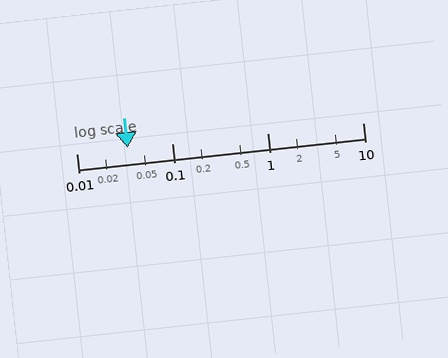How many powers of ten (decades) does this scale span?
The scale spans 3 decades, from 0.01 to 10.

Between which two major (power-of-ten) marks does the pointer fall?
The pointer is between 0.01 and 0.1.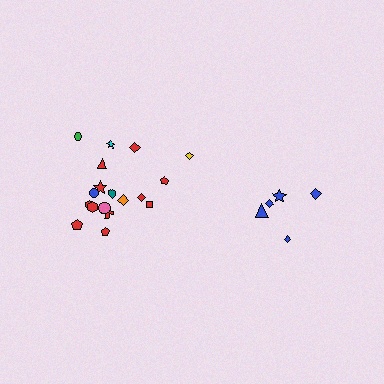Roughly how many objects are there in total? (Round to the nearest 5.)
Roughly 25 objects in total.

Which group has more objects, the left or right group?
The left group.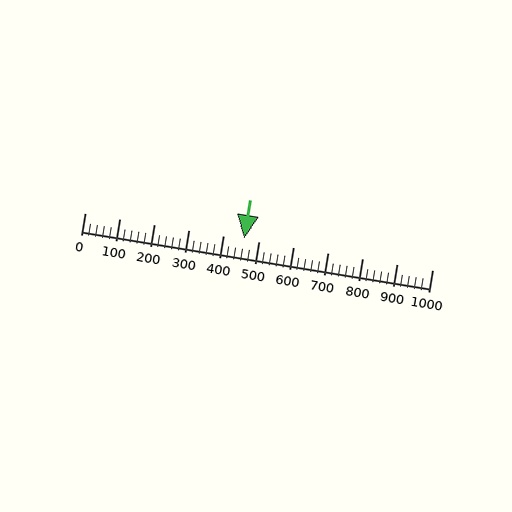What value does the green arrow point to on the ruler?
The green arrow points to approximately 460.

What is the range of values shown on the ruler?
The ruler shows values from 0 to 1000.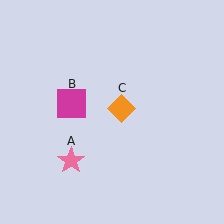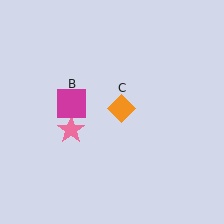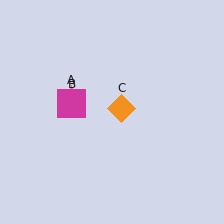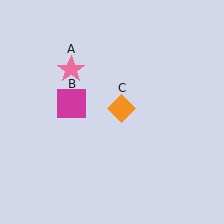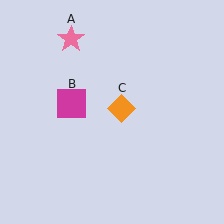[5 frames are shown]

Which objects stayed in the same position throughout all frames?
Magenta square (object B) and orange diamond (object C) remained stationary.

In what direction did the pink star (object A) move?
The pink star (object A) moved up.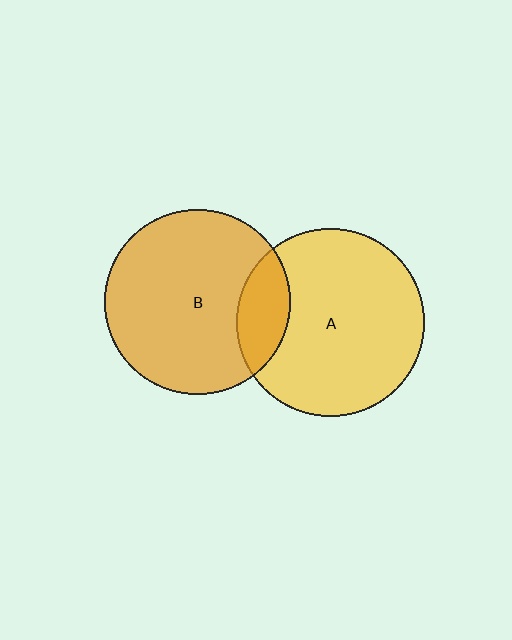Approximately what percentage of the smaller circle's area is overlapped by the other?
Approximately 15%.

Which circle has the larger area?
Circle A (yellow).